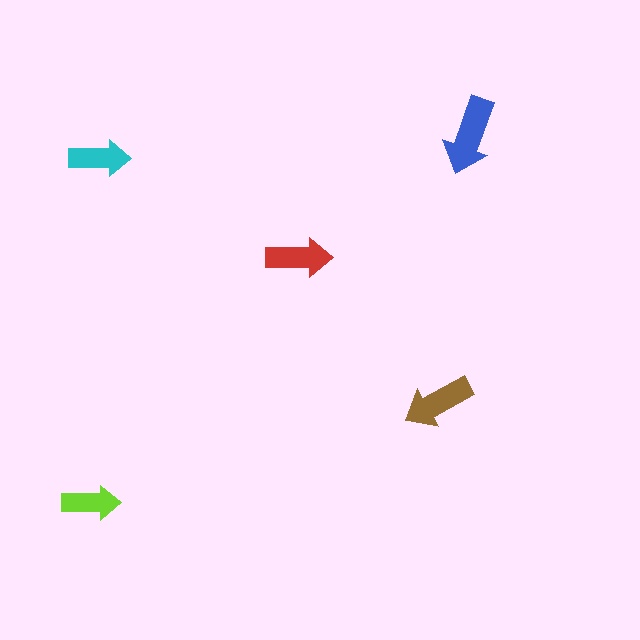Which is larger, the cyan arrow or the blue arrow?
The blue one.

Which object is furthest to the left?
The lime arrow is leftmost.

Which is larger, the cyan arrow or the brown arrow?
The brown one.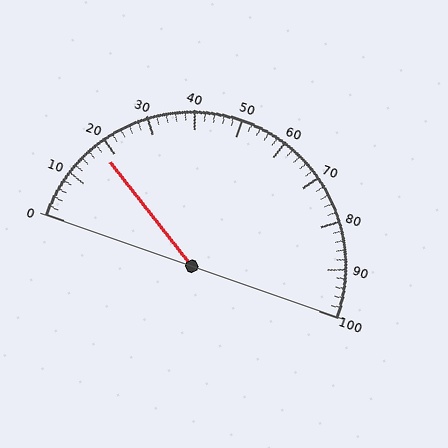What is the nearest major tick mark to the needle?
The nearest major tick mark is 20.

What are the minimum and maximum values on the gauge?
The gauge ranges from 0 to 100.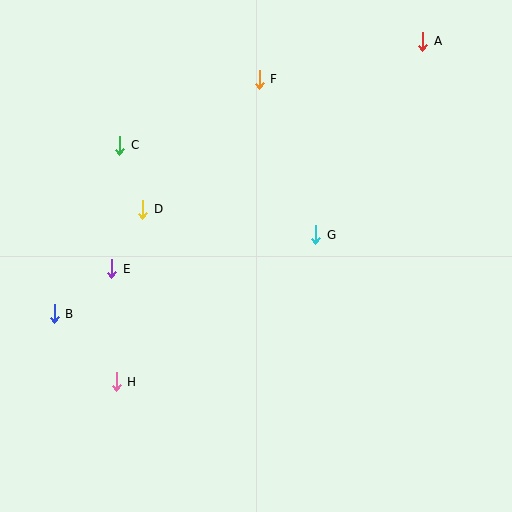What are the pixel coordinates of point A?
Point A is at (423, 41).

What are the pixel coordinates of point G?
Point G is at (316, 235).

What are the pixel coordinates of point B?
Point B is at (54, 314).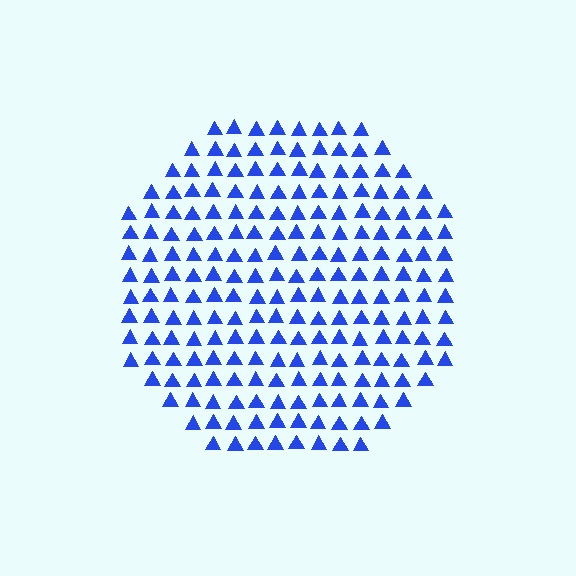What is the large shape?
The large shape is a circle.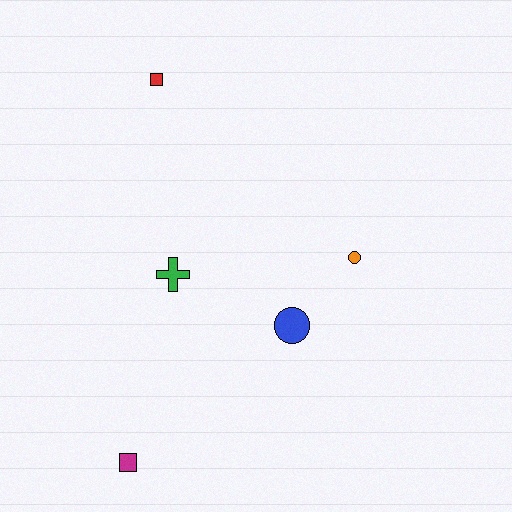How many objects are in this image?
There are 5 objects.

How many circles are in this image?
There are 2 circles.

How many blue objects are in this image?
There is 1 blue object.